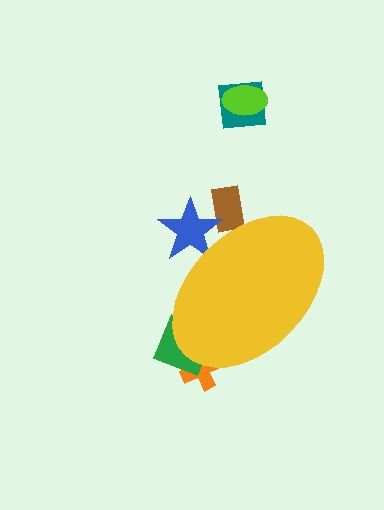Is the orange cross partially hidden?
Yes, the orange cross is partially hidden behind the yellow ellipse.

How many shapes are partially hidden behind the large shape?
4 shapes are partially hidden.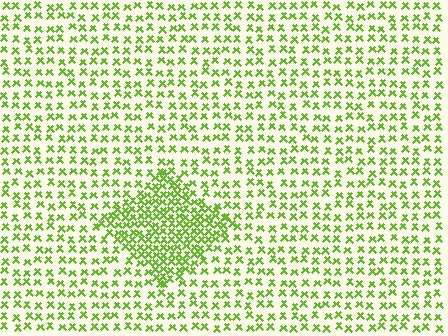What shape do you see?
I see a diamond.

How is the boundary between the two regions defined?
The boundary is defined by a change in element density (approximately 2.1x ratio). All elements are the same color, size, and shape.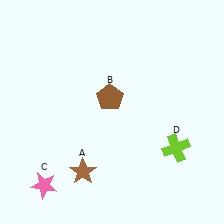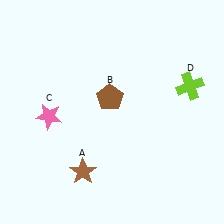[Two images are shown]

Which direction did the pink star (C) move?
The pink star (C) moved up.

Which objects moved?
The objects that moved are: the pink star (C), the lime cross (D).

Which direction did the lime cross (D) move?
The lime cross (D) moved up.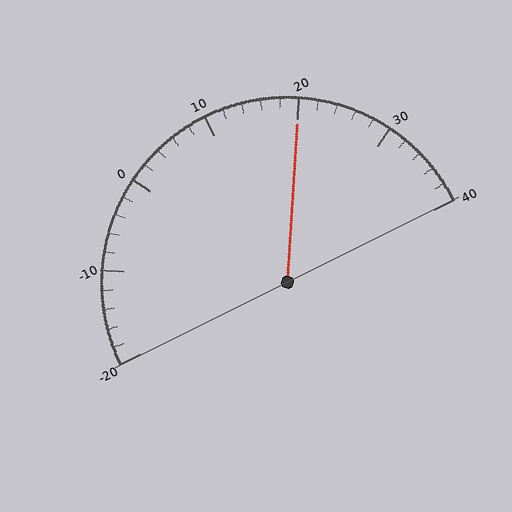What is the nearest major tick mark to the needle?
The nearest major tick mark is 20.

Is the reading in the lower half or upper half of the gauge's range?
The reading is in the upper half of the range (-20 to 40).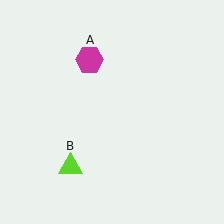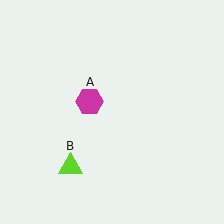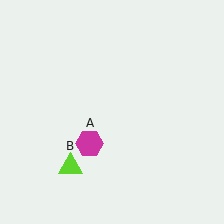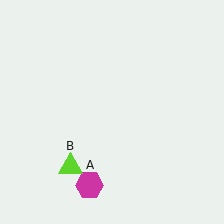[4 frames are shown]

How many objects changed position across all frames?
1 object changed position: magenta hexagon (object A).